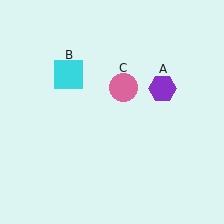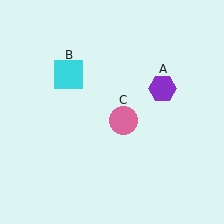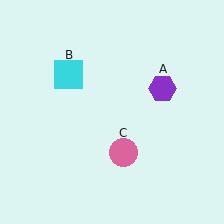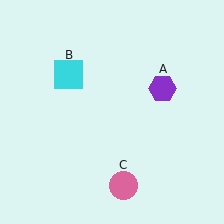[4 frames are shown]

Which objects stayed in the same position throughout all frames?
Purple hexagon (object A) and cyan square (object B) remained stationary.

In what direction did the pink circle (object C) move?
The pink circle (object C) moved down.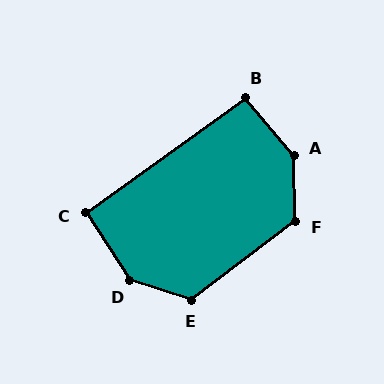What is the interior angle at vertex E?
Approximately 125 degrees (obtuse).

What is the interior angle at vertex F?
Approximately 125 degrees (obtuse).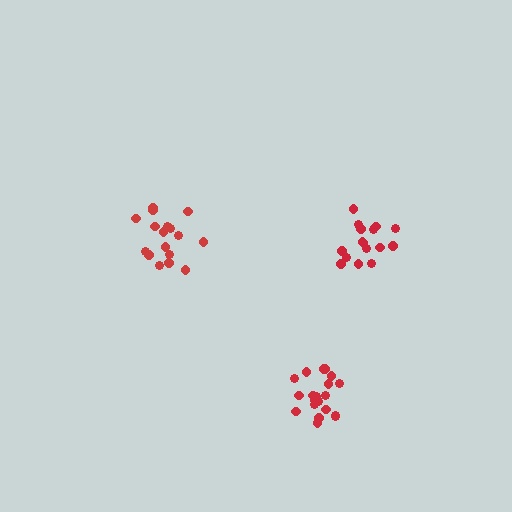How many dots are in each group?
Group 1: 17 dots, Group 2: 16 dots, Group 3: 20 dots (53 total).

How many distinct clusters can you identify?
There are 3 distinct clusters.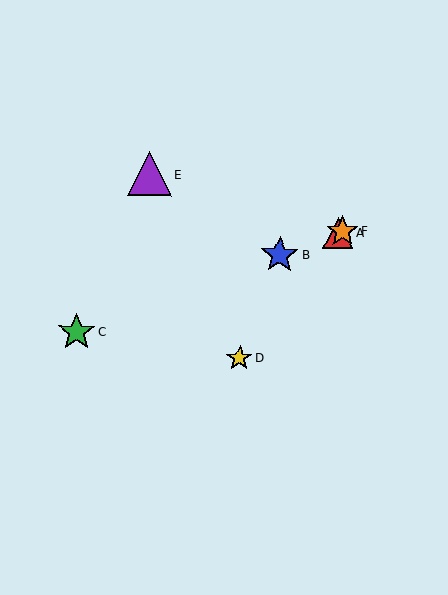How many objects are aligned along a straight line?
4 objects (A, B, C, F) are aligned along a straight line.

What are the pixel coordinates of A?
Object A is at (338, 233).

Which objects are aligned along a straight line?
Objects A, B, C, F are aligned along a straight line.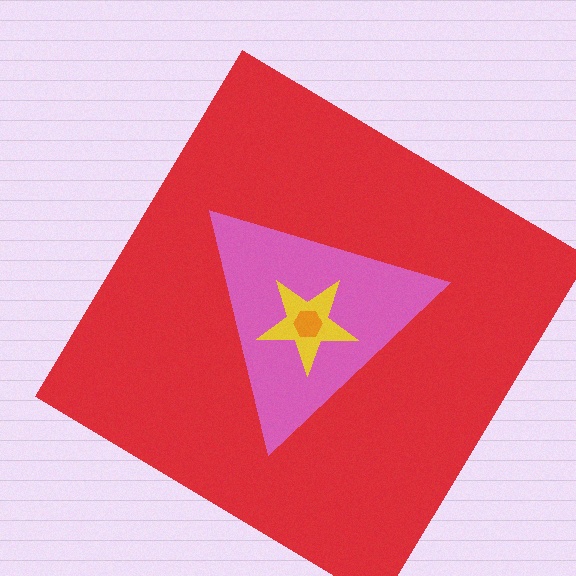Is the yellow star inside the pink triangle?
Yes.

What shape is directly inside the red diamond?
The pink triangle.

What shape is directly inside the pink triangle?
The yellow star.